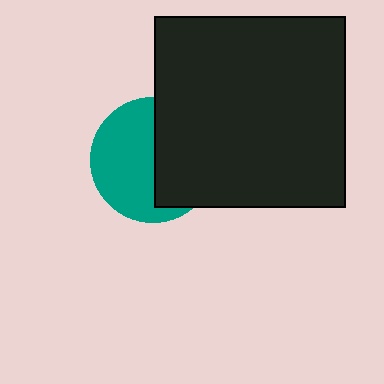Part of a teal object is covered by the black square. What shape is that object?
It is a circle.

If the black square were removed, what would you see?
You would see the complete teal circle.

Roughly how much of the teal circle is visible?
About half of it is visible (roughly 54%).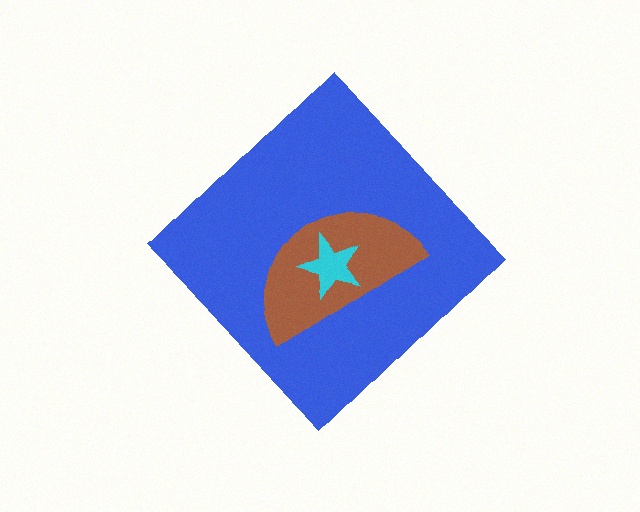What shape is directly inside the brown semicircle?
The cyan star.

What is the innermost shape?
The cyan star.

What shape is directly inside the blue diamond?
The brown semicircle.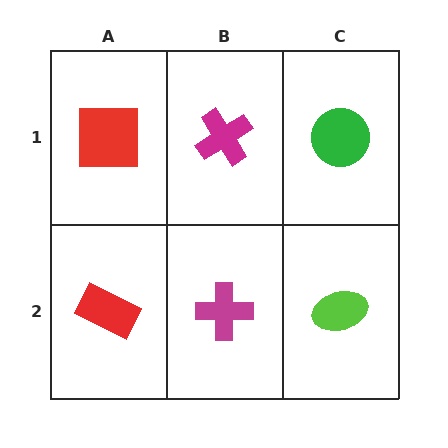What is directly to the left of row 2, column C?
A magenta cross.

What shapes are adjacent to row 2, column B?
A magenta cross (row 1, column B), a red rectangle (row 2, column A), a lime ellipse (row 2, column C).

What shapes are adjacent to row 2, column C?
A green circle (row 1, column C), a magenta cross (row 2, column B).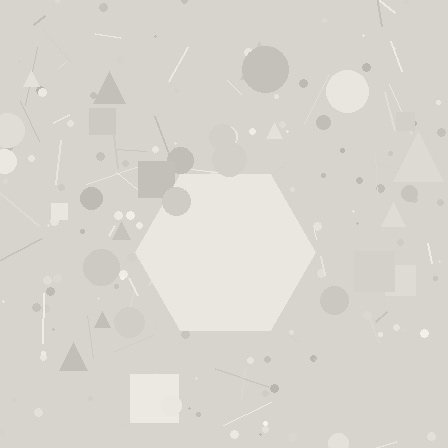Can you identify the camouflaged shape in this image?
The camouflaged shape is a hexagon.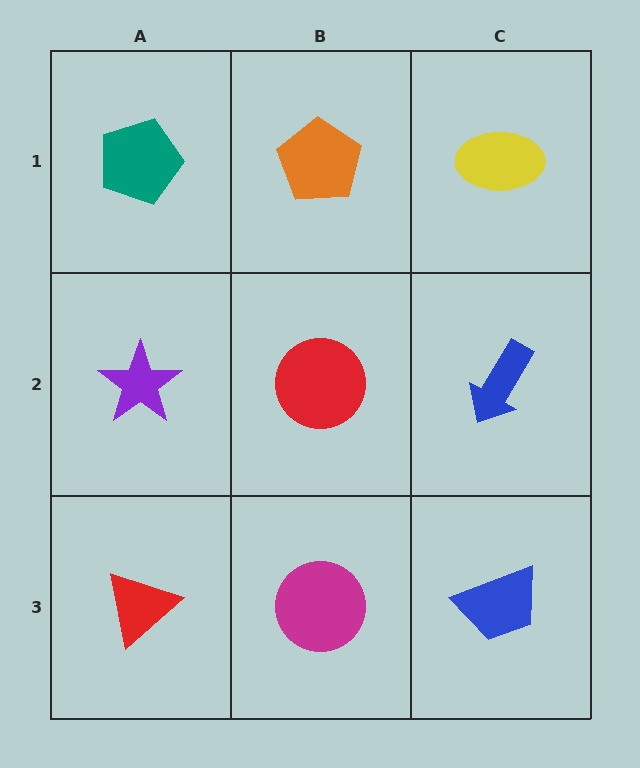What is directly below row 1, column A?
A purple star.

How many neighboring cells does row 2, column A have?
3.